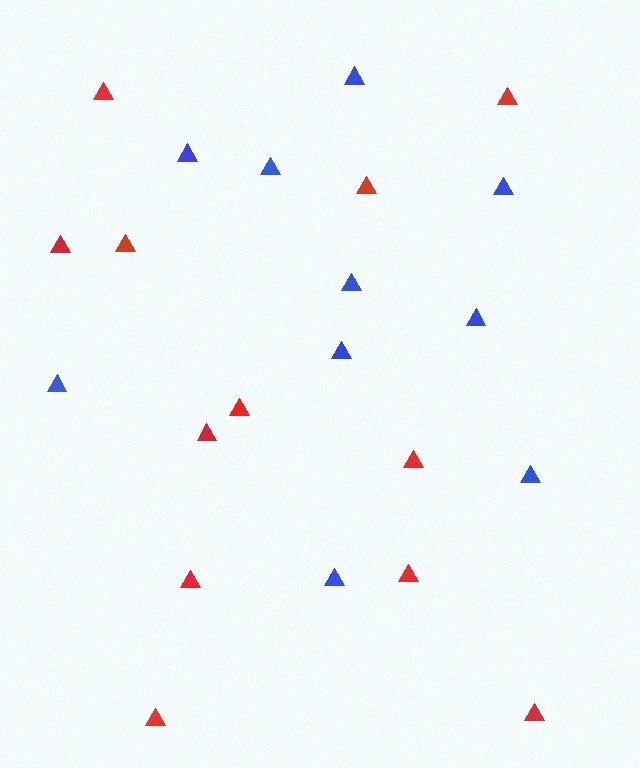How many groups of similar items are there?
There are 2 groups: one group of blue triangles (10) and one group of red triangles (12).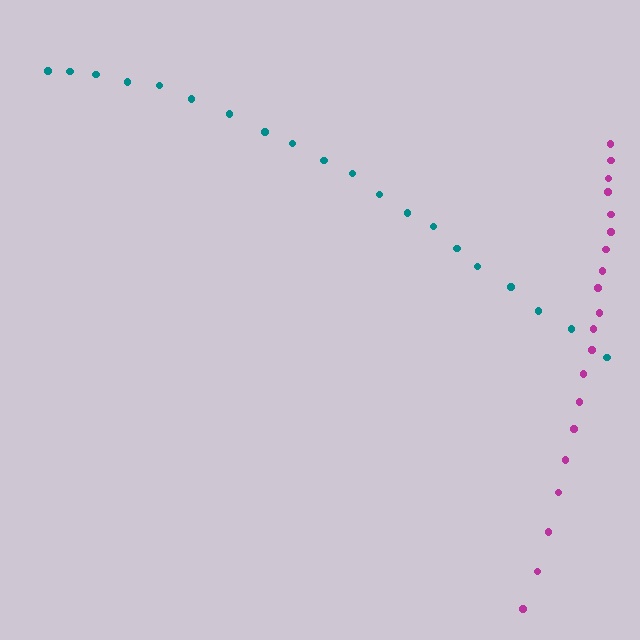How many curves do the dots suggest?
There are 2 distinct paths.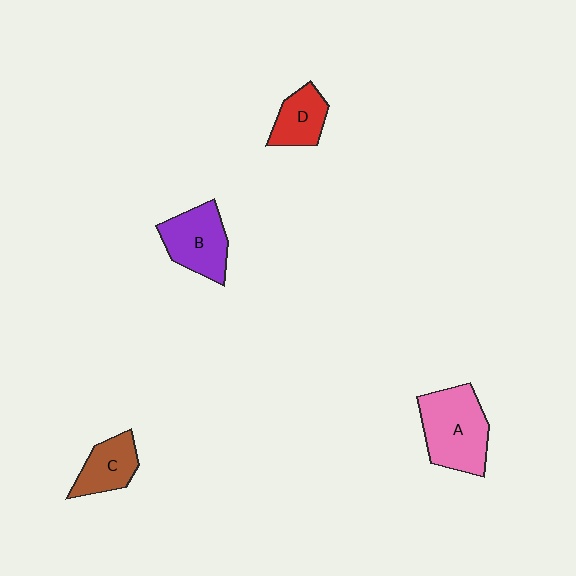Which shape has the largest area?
Shape A (pink).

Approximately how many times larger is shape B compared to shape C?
Approximately 1.3 times.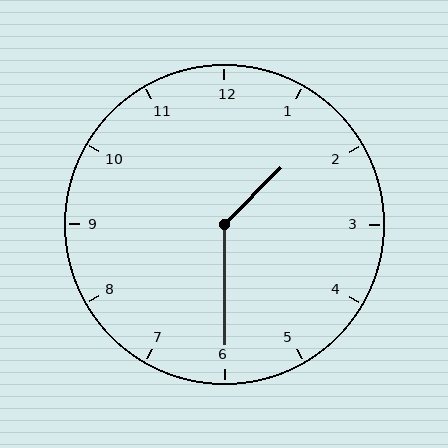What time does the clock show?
1:30.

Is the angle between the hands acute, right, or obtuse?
It is obtuse.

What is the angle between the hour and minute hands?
Approximately 135 degrees.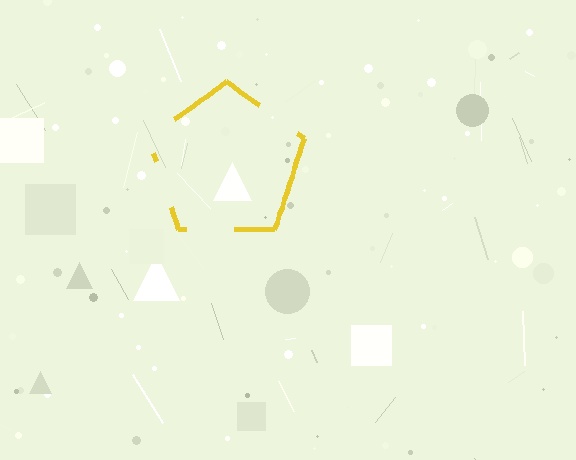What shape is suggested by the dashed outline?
The dashed outline suggests a pentagon.